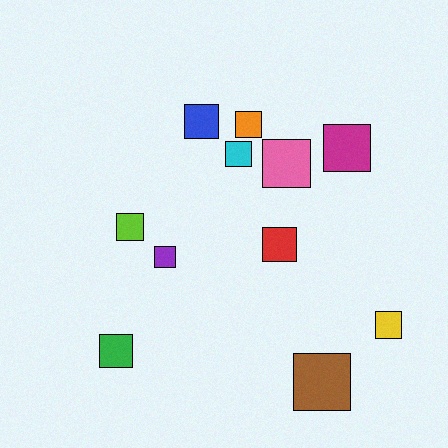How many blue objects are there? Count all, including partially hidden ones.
There is 1 blue object.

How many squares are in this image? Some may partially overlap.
There are 11 squares.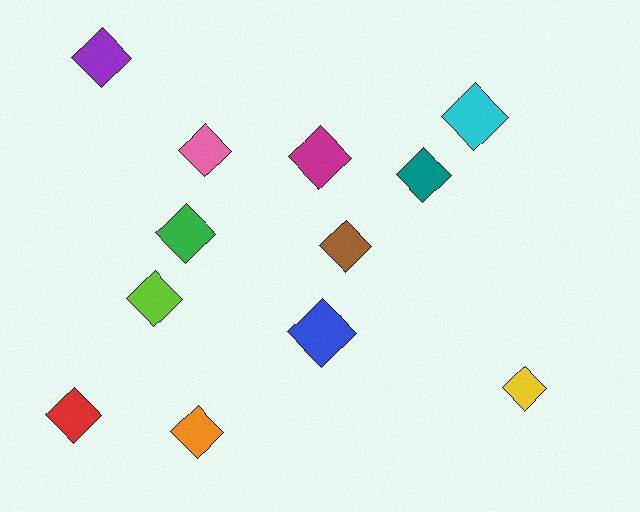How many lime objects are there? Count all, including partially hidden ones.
There is 1 lime object.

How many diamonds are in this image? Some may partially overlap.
There are 12 diamonds.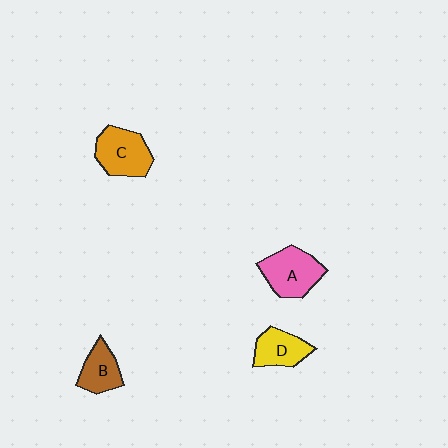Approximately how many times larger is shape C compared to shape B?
Approximately 1.4 times.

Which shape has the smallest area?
Shape B (brown).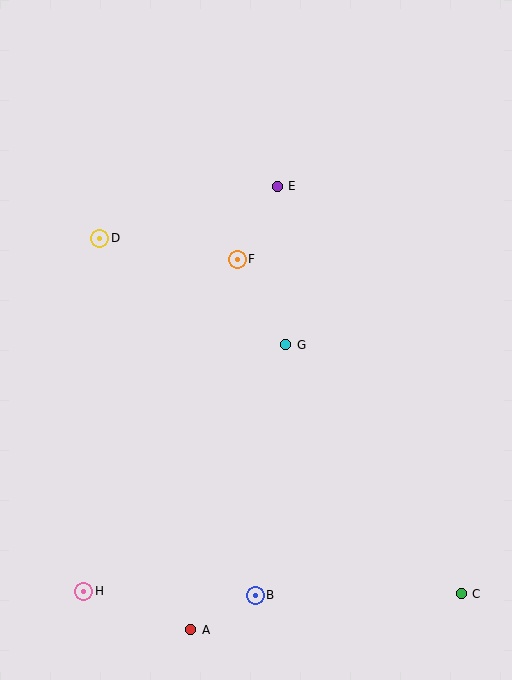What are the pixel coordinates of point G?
Point G is at (286, 345).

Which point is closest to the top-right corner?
Point E is closest to the top-right corner.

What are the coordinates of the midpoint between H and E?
The midpoint between H and E is at (180, 389).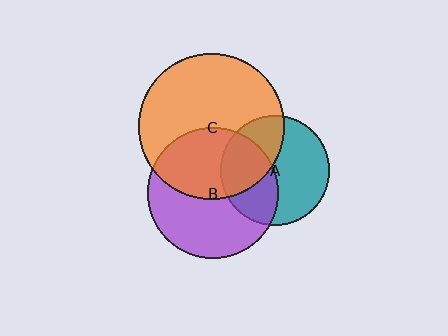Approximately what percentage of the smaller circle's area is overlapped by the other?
Approximately 40%.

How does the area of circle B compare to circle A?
Approximately 1.4 times.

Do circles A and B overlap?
Yes.